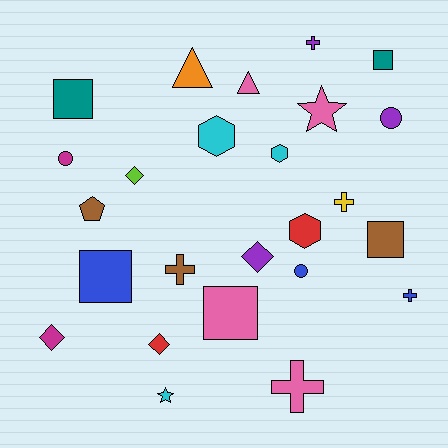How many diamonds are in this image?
There are 4 diamonds.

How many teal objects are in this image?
There are 2 teal objects.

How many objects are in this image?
There are 25 objects.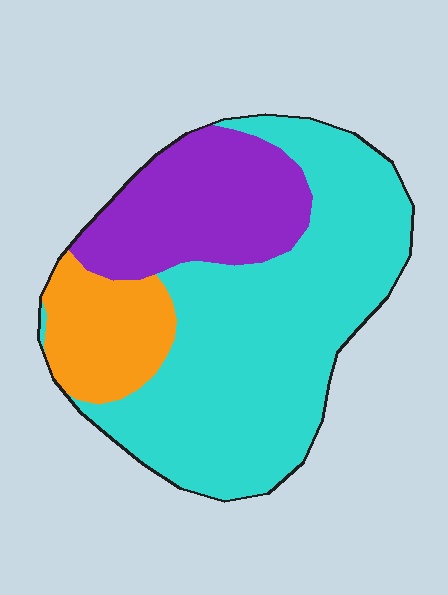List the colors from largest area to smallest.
From largest to smallest: cyan, purple, orange.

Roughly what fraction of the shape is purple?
Purple takes up about one quarter (1/4) of the shape.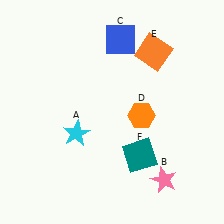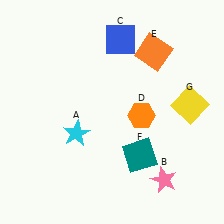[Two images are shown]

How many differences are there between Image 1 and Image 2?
There is 1 difference between the two images.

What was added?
A yellow square (G) was added in Image 2.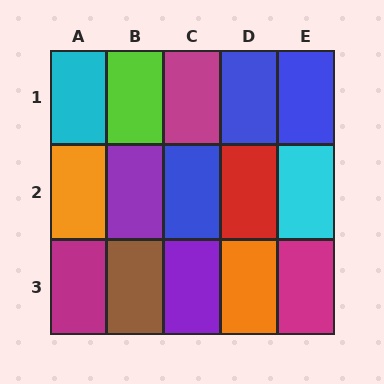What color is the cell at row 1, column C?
Magenta.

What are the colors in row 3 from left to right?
Magenta, brown, purple, orange, magenta.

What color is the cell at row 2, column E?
Cyan.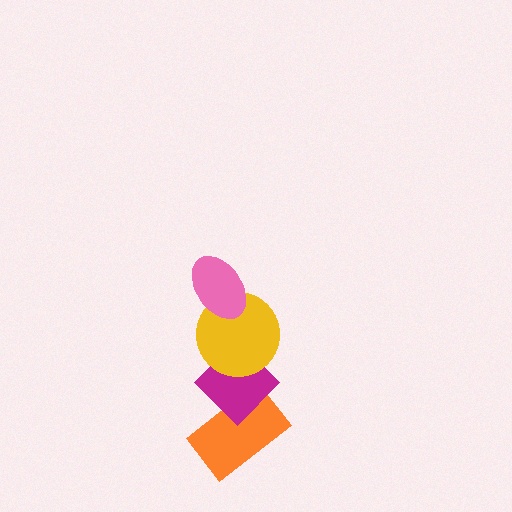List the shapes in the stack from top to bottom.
From top to bottom: the pink ellipse, the yellow circle, the magenta diamond, the orange rectangle.